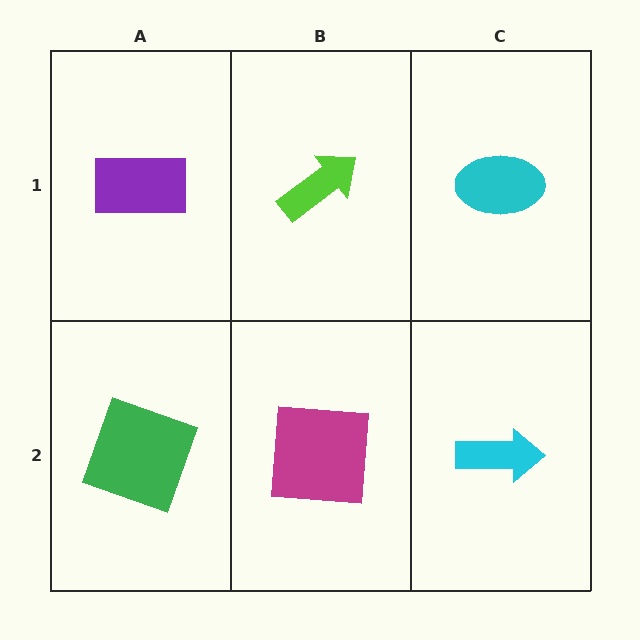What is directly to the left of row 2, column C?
A magenta square.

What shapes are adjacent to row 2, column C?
A cyan ellipse (row 1, column C), a magenta square (row 2, column B).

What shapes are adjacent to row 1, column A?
A green square (row 2, column A), a lime arrow (row 1, column B).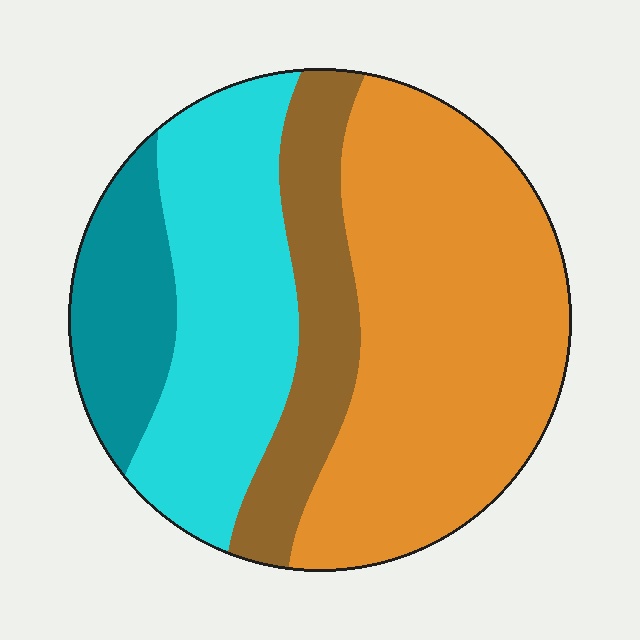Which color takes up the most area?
Orange, at roughly 45%.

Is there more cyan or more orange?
Orange.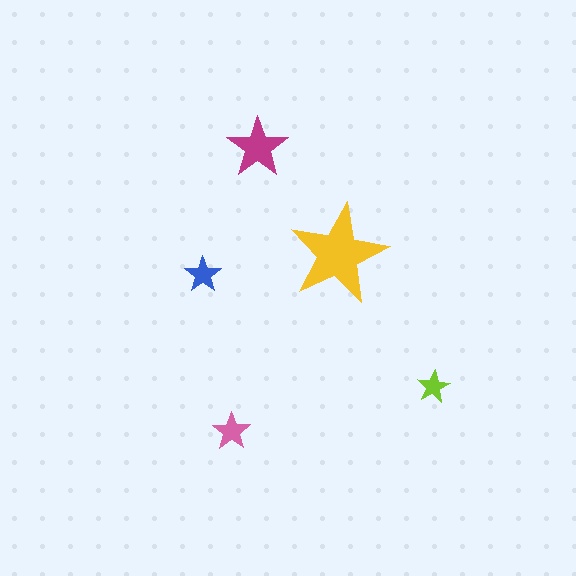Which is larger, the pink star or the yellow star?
The yellow one.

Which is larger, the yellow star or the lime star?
The yellow one.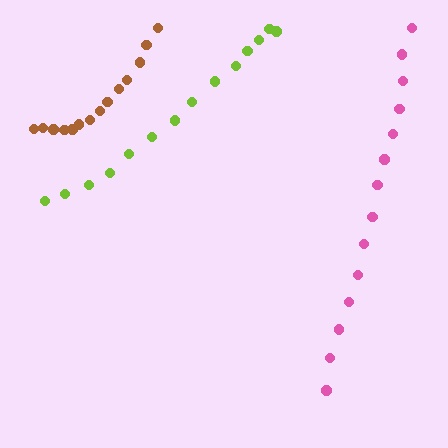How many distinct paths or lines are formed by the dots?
There are 3 distinct paths.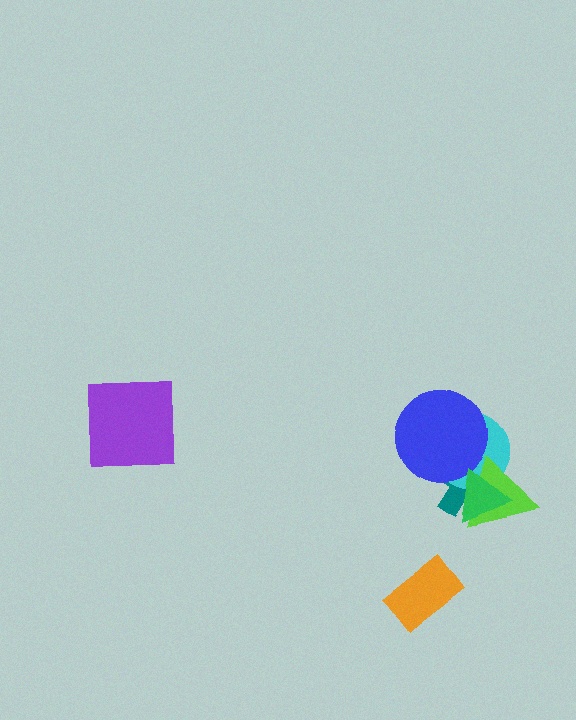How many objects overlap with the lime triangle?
3 objects overlap with the lime triangle.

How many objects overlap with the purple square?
0 objects overlap with the purple square.